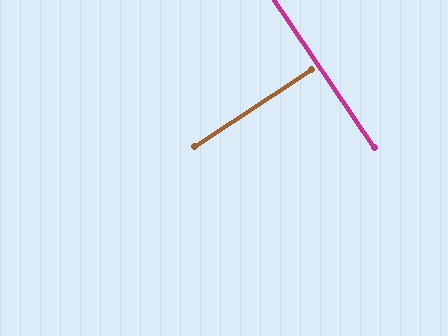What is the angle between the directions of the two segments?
Approximately 89 degrees.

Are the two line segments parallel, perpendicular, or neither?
Perpendicular — they meet at approximately 89°.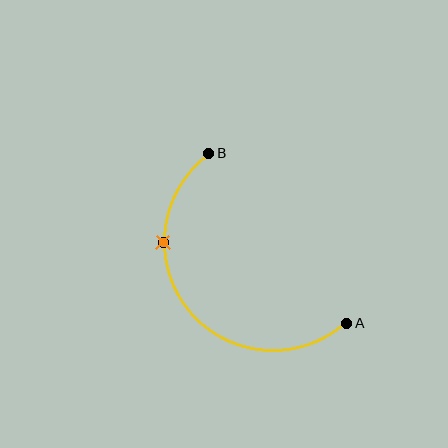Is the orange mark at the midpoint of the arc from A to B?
No. The orange mark lies on the arc but is closer to endpoint B. The arc midpoint would be at the point on the curve equidistant along the arc from both A and B.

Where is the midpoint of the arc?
The arc midpoint is the point on the curve farthest from the straight line joining A and B. It sits below and to the left of that line.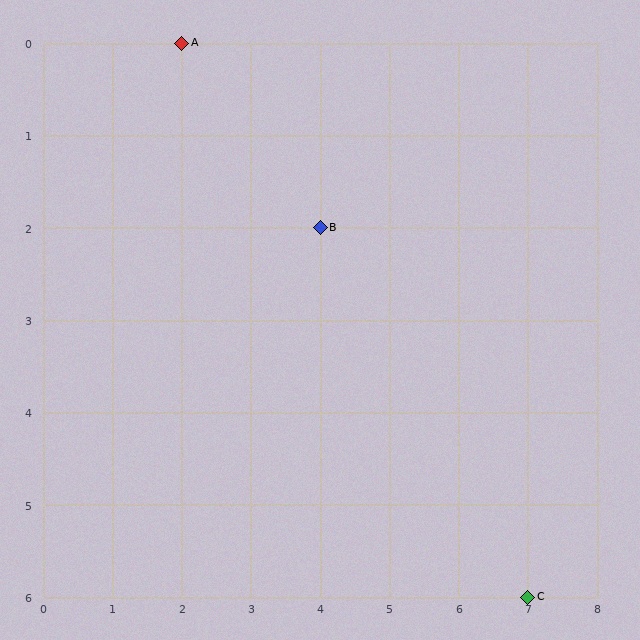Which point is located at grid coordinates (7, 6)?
Point C is at (7, 6).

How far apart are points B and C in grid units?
Points B and C are 3 columns and 4 rows apart (about 5.0 grid units diagonally).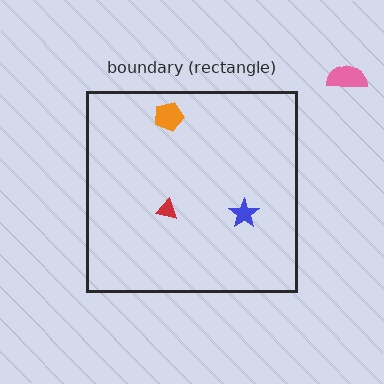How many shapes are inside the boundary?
3 inside, 1 outside.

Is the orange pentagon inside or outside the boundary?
Inside.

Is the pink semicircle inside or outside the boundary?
Outside.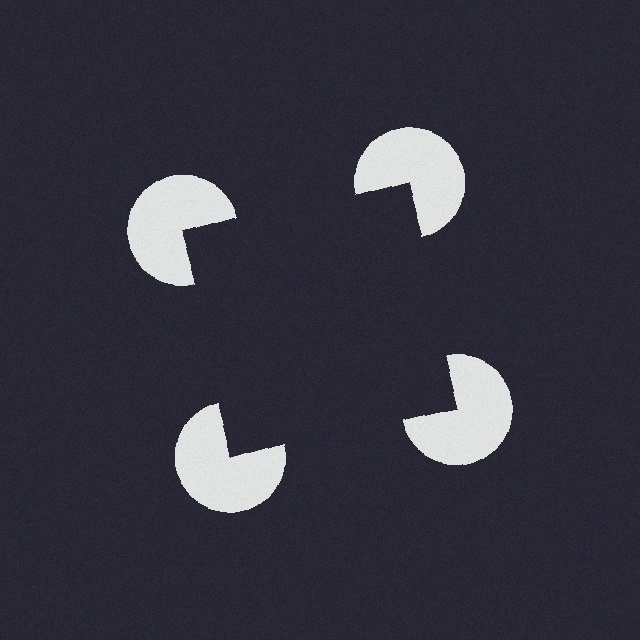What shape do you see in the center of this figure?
An illusory square — its edges are inferred from the aligned wedge cuts in the pac-man discs, not physically drawn.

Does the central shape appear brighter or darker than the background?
It typically appears slightly darker than the background, even though no actual brightness change is drawn.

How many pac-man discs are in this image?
There are 4 — one at each vertex of the illusory square.